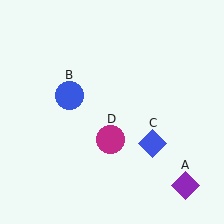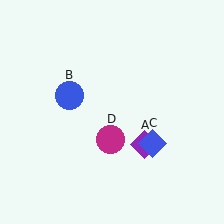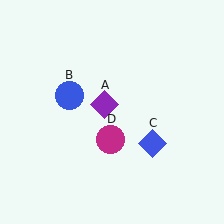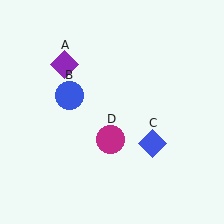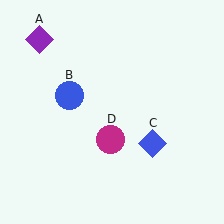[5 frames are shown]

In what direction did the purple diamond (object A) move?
The purple diamond (object A) moved up and to the left.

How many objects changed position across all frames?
1 object changed position: purple diamond (object A).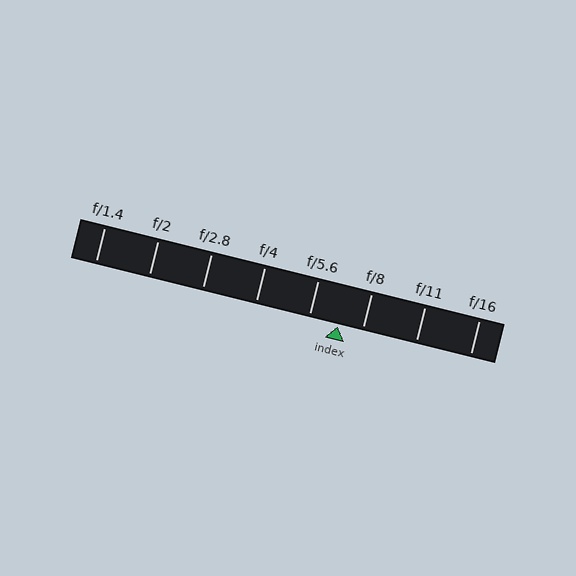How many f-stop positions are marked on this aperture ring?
There are 8 f-stop positions marked.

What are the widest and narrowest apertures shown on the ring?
The widest aperture shown is f/1.4 and the narrowest is f/16.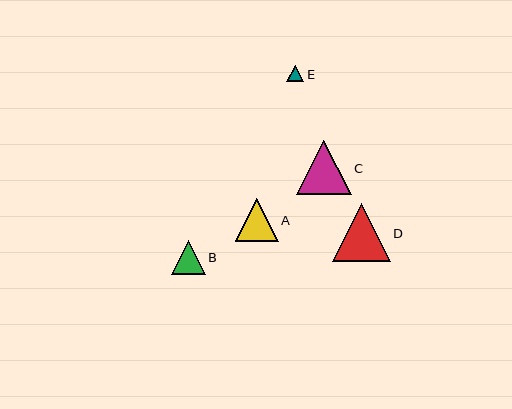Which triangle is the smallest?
Triangle E is the smallest with a size of approximately 17 pixels.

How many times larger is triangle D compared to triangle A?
Triangle D is approximately 1.3 times the size of triangle A.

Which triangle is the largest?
Triangle D is the largest with a size of approximately 58 pixels.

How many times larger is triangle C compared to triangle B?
Triangle C is approximately 1.6 times the size of triangle B.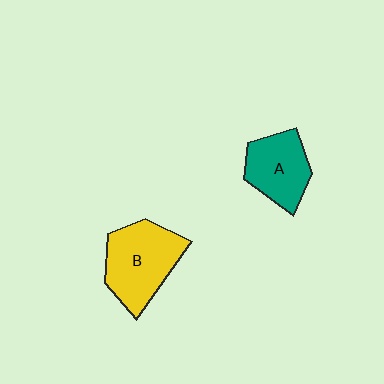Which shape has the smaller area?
Shape A (teal).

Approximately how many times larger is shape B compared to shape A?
Approximately 1.3 times.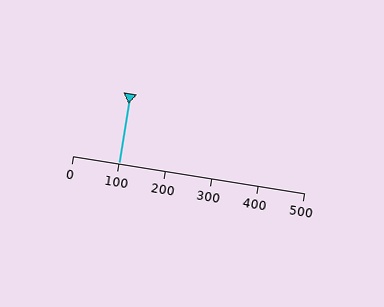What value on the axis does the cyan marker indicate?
The marker indicates approximately 100.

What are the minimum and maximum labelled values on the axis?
The axis runs from 0 to 500.